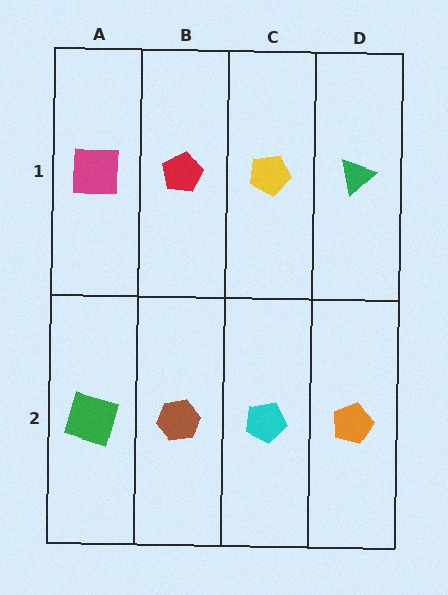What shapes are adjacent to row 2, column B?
A red pentagon (row 1, column B), a green square (row 2, column A), a cyan pentagon (row 2, column C).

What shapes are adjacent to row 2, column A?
A magenta square (row 1, column A), a brown hexagon (row 2, column B).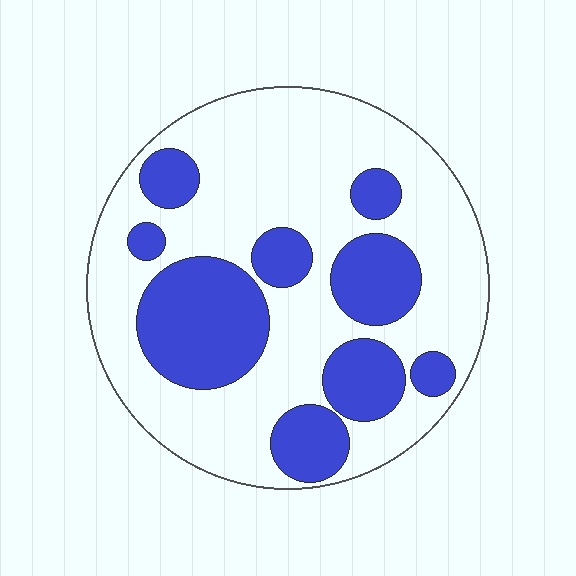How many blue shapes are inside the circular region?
9.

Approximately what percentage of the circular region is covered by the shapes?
Approximately 35%.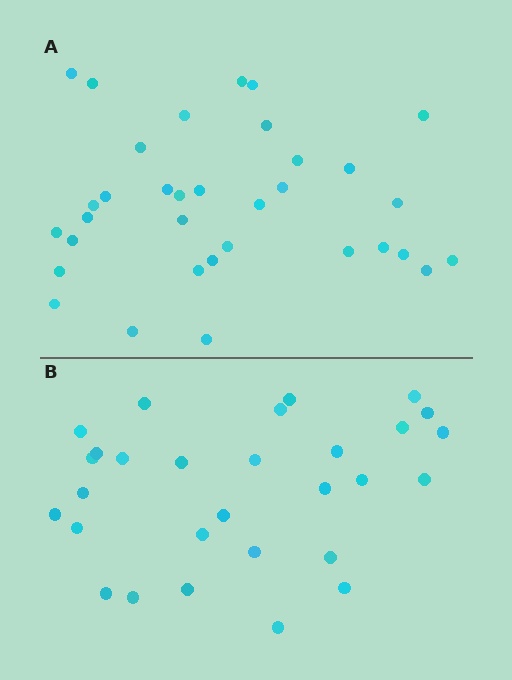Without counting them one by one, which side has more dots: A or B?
Region A (the top region) has more dots.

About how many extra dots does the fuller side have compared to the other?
Region A has about 5 more dots than region B.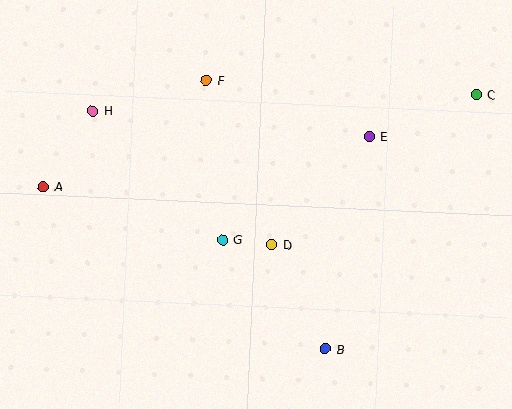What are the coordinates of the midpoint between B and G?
The midpoint between B and G is at (274, 295).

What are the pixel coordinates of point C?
Point C is at (476, 94).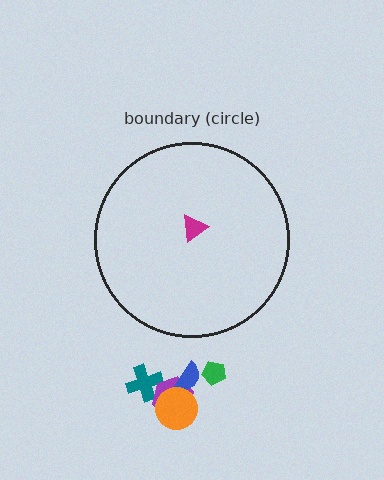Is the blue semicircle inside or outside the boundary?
Outside.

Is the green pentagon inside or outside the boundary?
Outside.